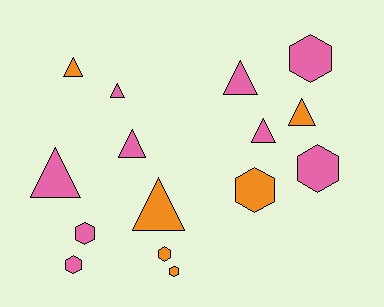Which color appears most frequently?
Pink, with 9 objects.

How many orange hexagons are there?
There are 3 orange hexagons.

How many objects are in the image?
There are 15 objects.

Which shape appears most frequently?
Triangle, with 8 objects.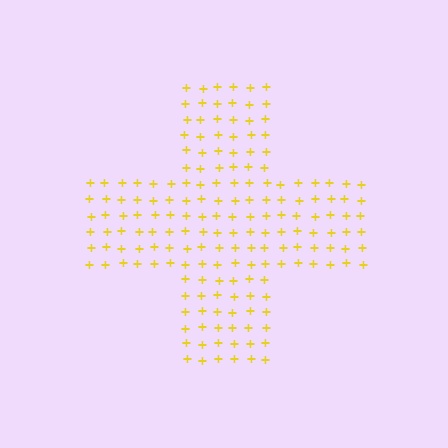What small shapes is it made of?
It is made of small plus signs.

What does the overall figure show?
The overall figure shows a cross.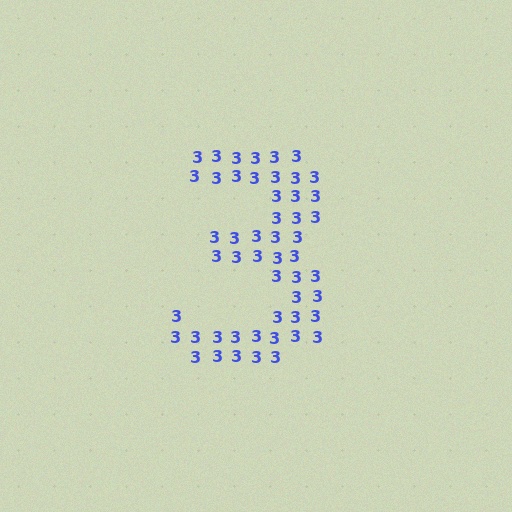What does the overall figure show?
The overall figure shows the digit 3.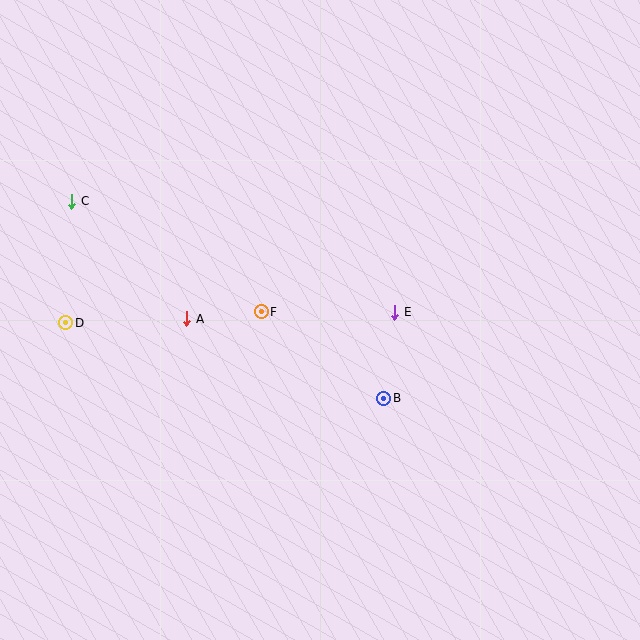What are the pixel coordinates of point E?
Point E is at (395, 312).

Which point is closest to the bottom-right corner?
Point B is closest to the bottom-right corner.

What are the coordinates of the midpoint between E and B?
The midpoint between E and B is at (389, 355).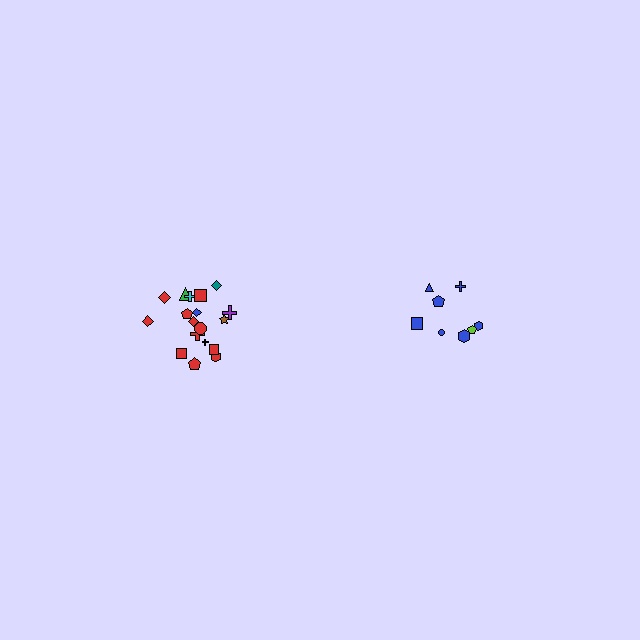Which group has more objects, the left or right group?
The left group.